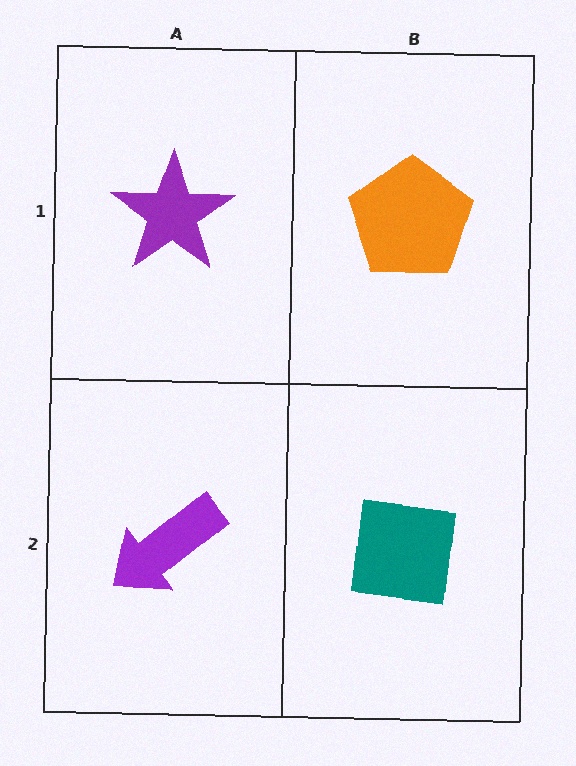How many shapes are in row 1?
2 shapes.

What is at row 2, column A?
A purple arrow.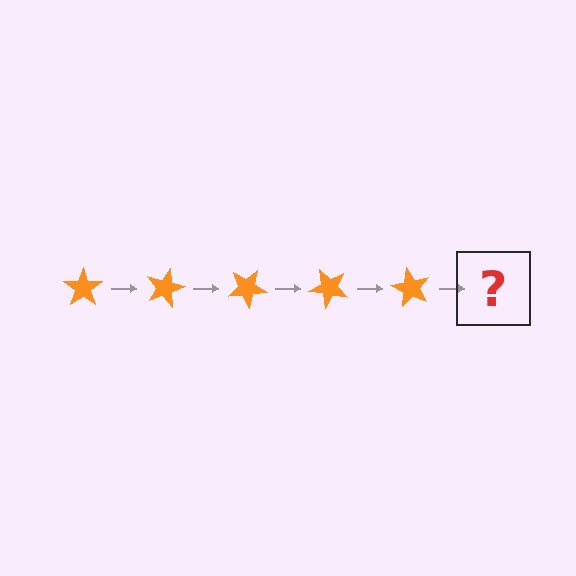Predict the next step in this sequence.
The next step is an orange star rotated 75 degrees.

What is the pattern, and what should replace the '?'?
The pattern is that the star rotates 15 degrees each step. The '?' should be an orange star rotated 75 degrees.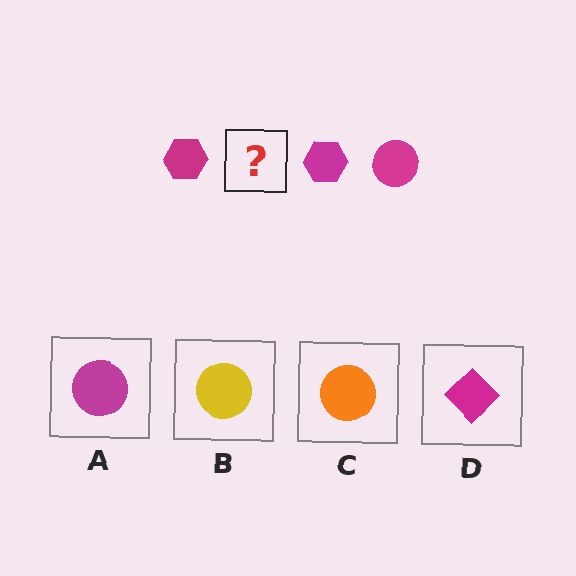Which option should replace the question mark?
Option A.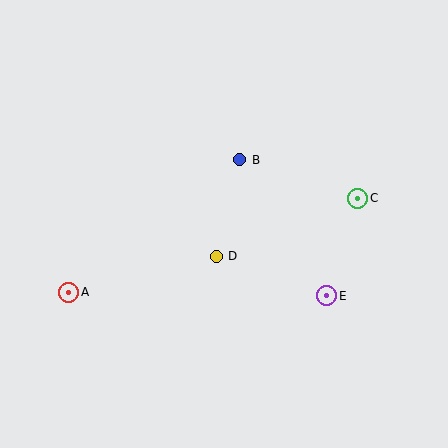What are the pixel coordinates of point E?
Point E is at (327, 296).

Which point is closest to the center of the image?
Point D at (216, 256) is closest to the center.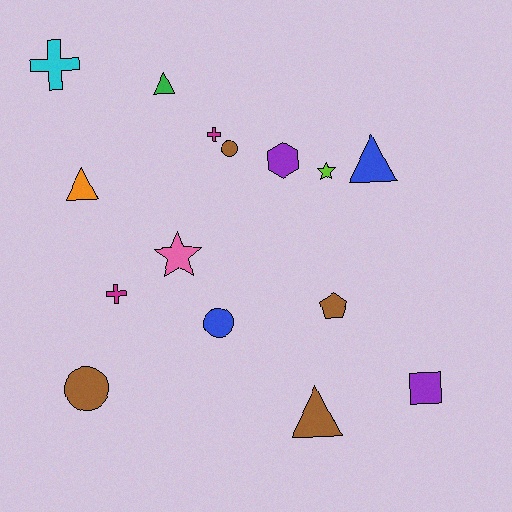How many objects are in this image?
There are 15 objects.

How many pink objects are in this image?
There is 1 pink object.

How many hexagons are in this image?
There is 1 hexagon.